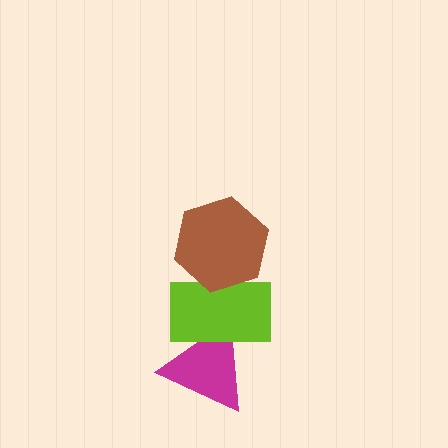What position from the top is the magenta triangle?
The magenta triangle is 3rd from the top.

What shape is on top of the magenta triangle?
The lime rectangle is on top of the magenta triangle.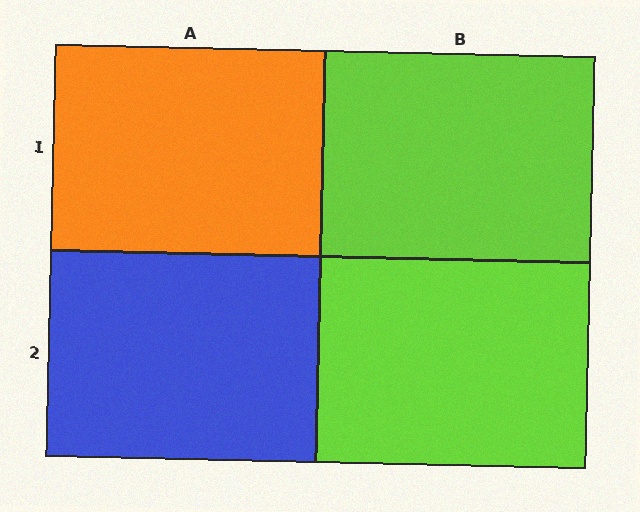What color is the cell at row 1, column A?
Orange.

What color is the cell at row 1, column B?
Lime.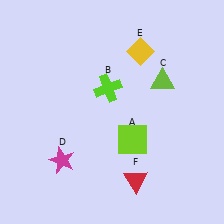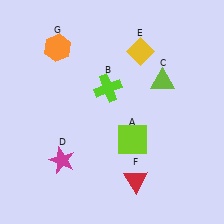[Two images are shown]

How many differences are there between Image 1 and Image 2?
There is 1 difference between the two images.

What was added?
An orange hexagon (G) was added in Image 2.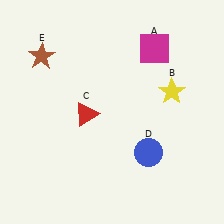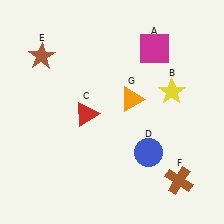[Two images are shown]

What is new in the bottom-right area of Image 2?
A brown cross (F) was added in the bottom-right area of Image 2.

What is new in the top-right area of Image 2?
An orange triangle (G) was added in the top-right area of Image 2.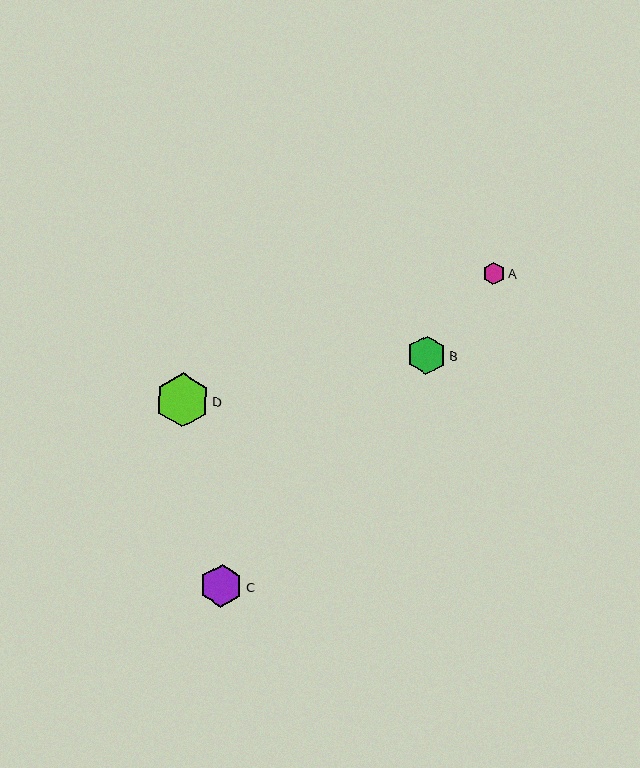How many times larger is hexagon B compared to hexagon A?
Hexagon B is approximately 1.7 times the size of hexagon A.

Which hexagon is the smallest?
Hexagon A is the smallest with a size of approximately 23 pixels.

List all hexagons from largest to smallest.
From largest to smallest: D, C, B, A.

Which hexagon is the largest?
Hexagon D is the largest with a size of approximately 54 pixels.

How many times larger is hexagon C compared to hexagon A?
Hexagon C is approximately 1.9 times the size of hexagon A.